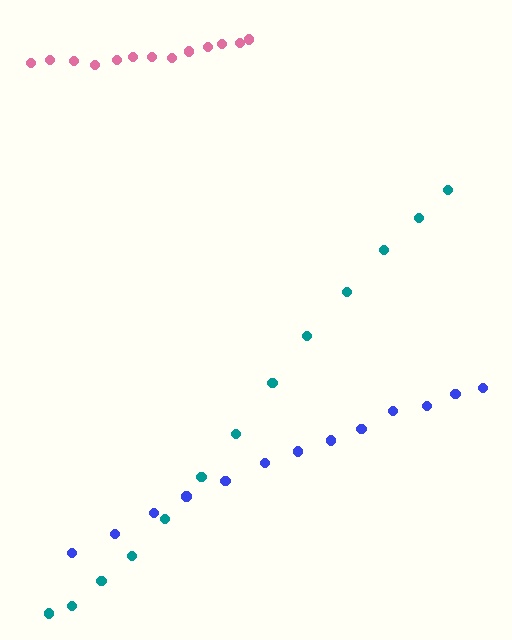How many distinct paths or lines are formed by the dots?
There are 3 distinct paths.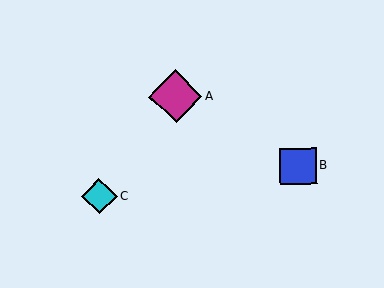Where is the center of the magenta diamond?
The center of the magenta diamond is at (176, 97).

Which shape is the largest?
The magenta diamond (labeled A) is the largest.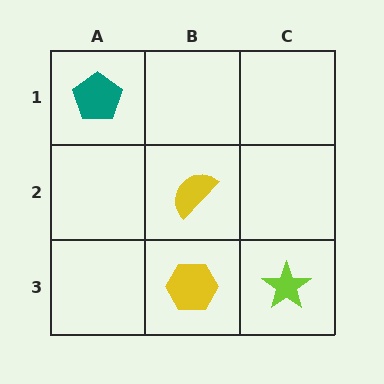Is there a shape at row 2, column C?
No, that cell is empty.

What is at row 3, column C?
A lime star.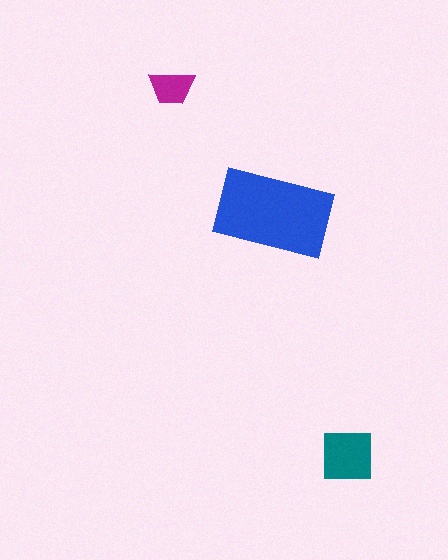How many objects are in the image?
There are 3 objects in the image.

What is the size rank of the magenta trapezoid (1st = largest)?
3rd.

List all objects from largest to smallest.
The blue rectangle, the teal square, the magenta trapezoid.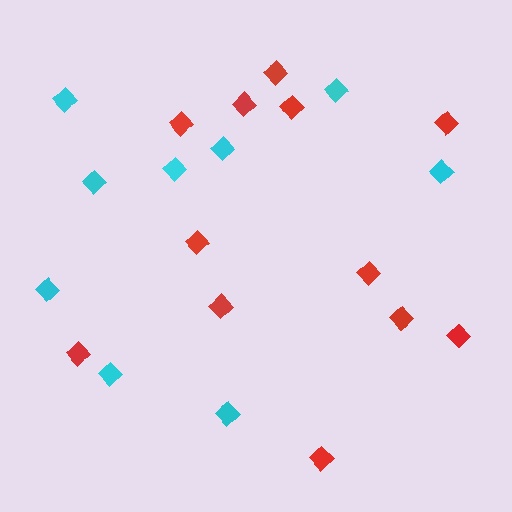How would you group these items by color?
There are 2 groups: one group of cyan diamonds (9) and one group of red diamonds (12).